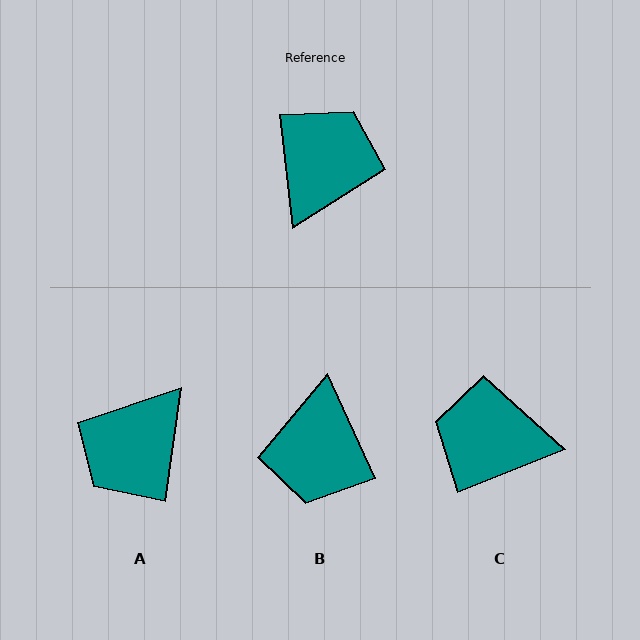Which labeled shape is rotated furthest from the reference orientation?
A, about 166 degrees away.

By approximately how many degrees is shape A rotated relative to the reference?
Approximately 166 degrees counter-clockwise.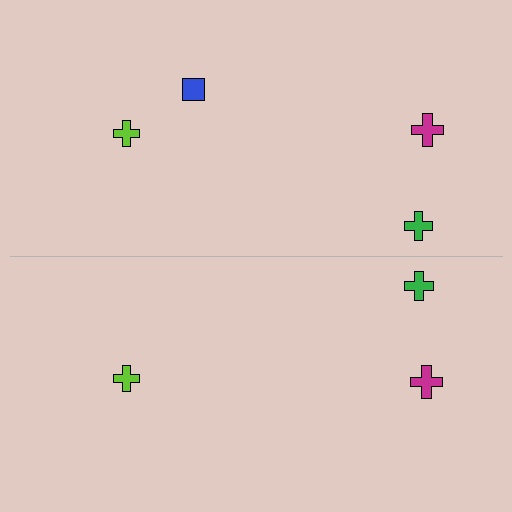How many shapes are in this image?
There are 7 shapes in this image.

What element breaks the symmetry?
A blue square is missing from the bottom side.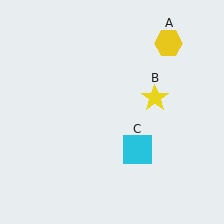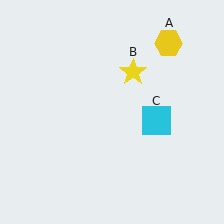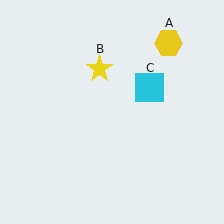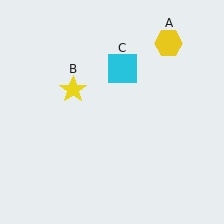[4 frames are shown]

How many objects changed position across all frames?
2 objects changed position: yellow star (object B), cyan square (object C).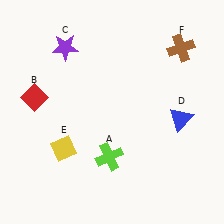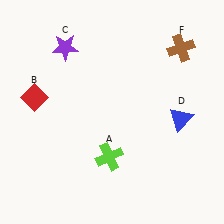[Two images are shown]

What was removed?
The yellow diamond (E) was removed in Image 2.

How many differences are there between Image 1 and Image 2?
There is 1 difference between the two images.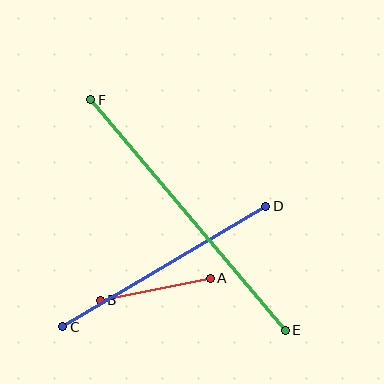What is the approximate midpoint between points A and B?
The midpoint is at approximately (155, 289) pixels.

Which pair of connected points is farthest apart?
Points E and F are farthest apart.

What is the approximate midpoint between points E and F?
The midpoint is at approximately (188, 215) pixels.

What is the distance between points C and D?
The distance is approximately 236 pixels.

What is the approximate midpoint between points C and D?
The midpoint is at approximately (164, 267) pixels.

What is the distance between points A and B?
The distance is approximately 112 pixels.